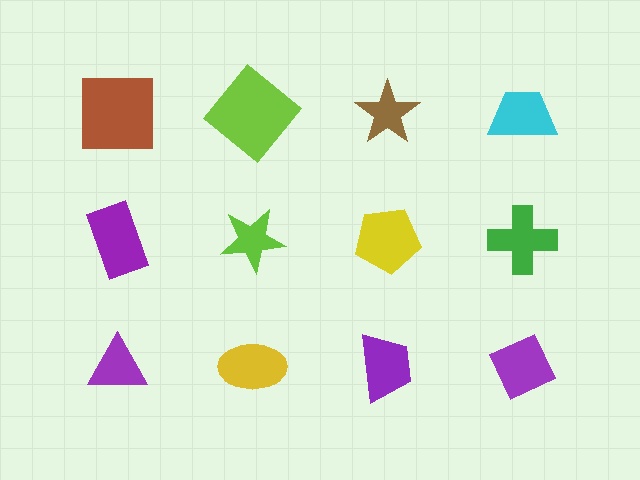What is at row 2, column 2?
A lime star.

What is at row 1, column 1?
A brown square.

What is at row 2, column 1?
A purple rectangle.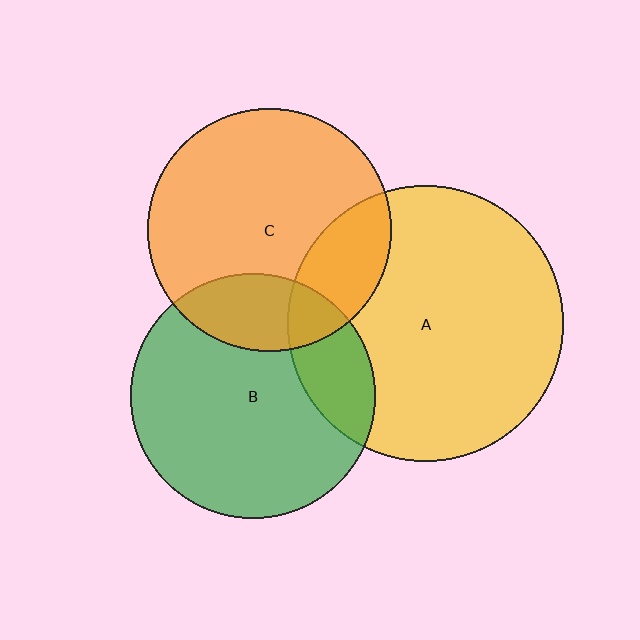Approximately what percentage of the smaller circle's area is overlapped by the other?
Approximately 20%.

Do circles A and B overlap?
Yes.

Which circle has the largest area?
Circle A (yellow).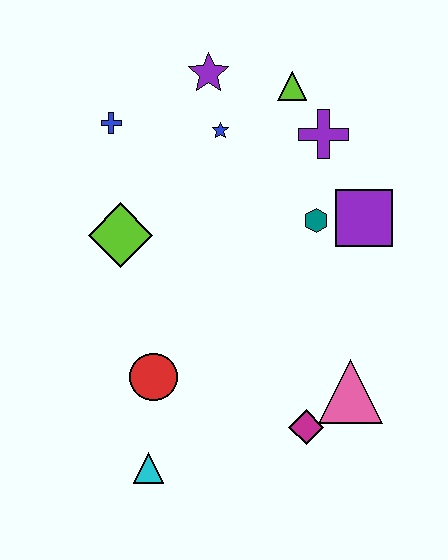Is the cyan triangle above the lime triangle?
No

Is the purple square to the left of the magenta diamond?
No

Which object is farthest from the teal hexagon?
The cyan triangle is farthest from the teal hexagon.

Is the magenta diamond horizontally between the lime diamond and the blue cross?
No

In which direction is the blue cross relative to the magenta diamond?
The blue cross is above the magenta diamond.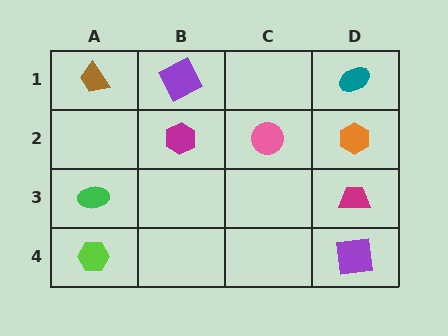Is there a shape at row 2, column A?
No, that cell is empty.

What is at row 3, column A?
A green ellipse.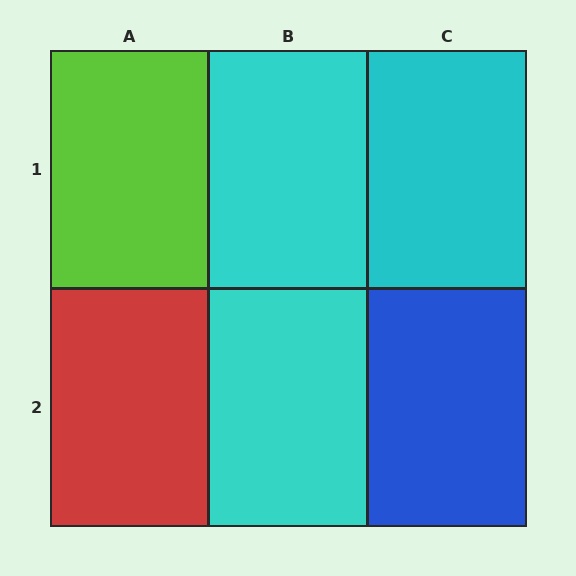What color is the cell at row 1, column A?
Lime.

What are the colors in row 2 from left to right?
Red, cyan, blue.